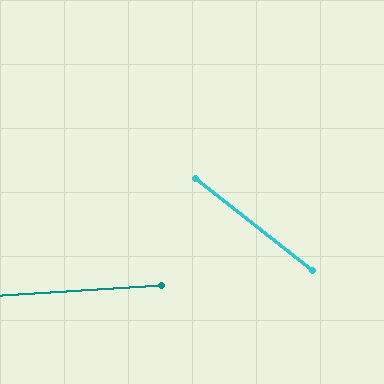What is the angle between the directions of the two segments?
Approximately 42 degrees.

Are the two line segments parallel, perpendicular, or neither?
Neither parallel nor perpendicular — they differ by about 42°.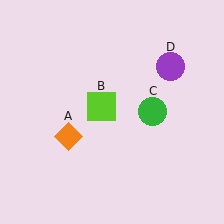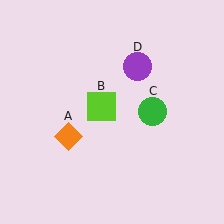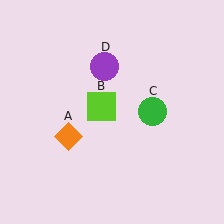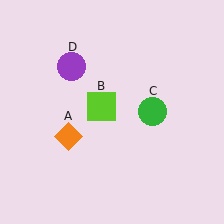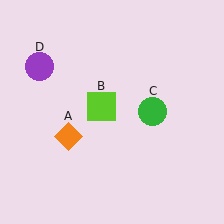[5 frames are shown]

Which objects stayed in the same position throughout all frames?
Orange diamond (object A) and lime square (object B) and green circle (object C) remained stationary.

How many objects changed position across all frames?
1 object changed position: purple circle (object D).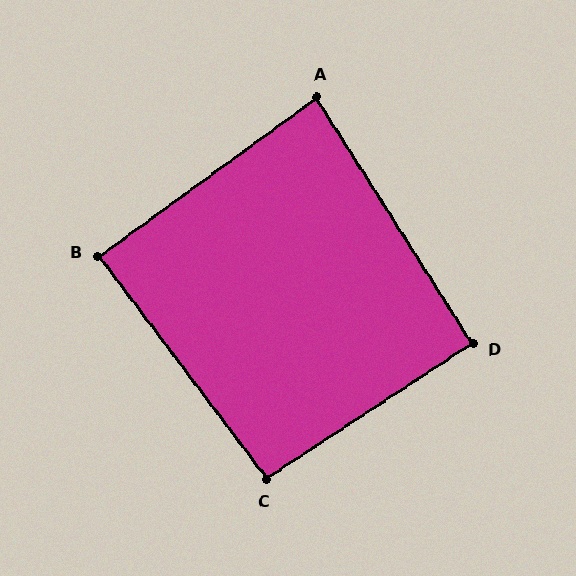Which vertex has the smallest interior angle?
A, at approximately 86 degrees.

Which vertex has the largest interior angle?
C, at approximately 94 degrees.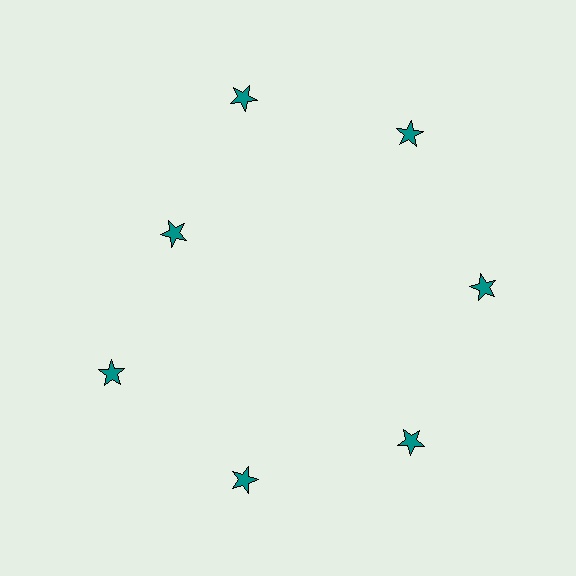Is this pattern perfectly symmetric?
No. The 7 teal stars are arranged in a ring, but one element near the 10 o'clock position is pulled inward toward the center, breaking the 7-fold rotational symmetry.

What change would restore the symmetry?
The symmetry would be restored by moving it outward, back onto the ring so that all 7 stars sit at equal angles and equal distance from the center.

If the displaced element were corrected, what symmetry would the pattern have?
It would have 7-fold rotational symmetry — the pattern would map onto itself every 51 degrees.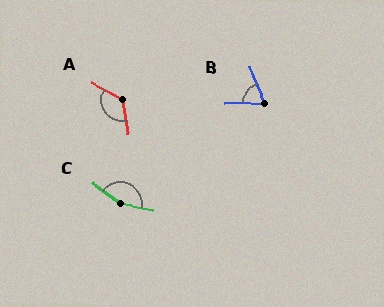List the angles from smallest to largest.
B (68°), A (129°), C (155°).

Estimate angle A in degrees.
Approximately 129 degrees.